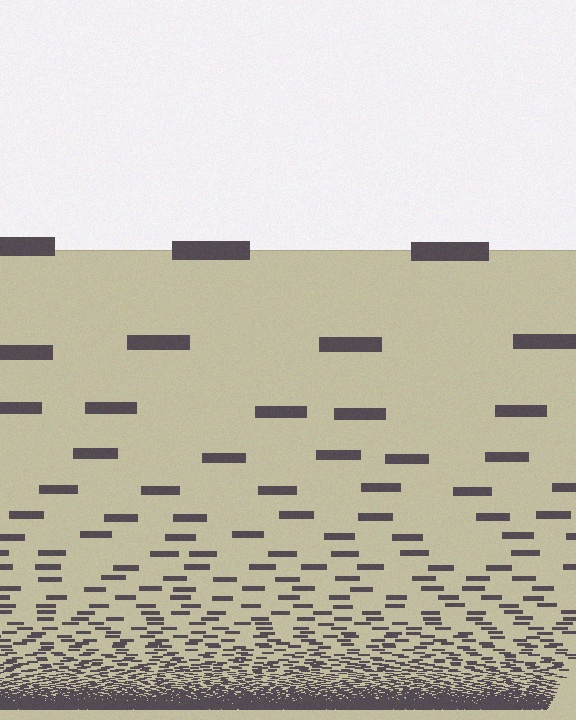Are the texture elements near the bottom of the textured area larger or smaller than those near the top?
Smaller. The gradient is inverted — elements near the bottom are smaller and denser.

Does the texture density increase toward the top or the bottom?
Density increases toward the bottom.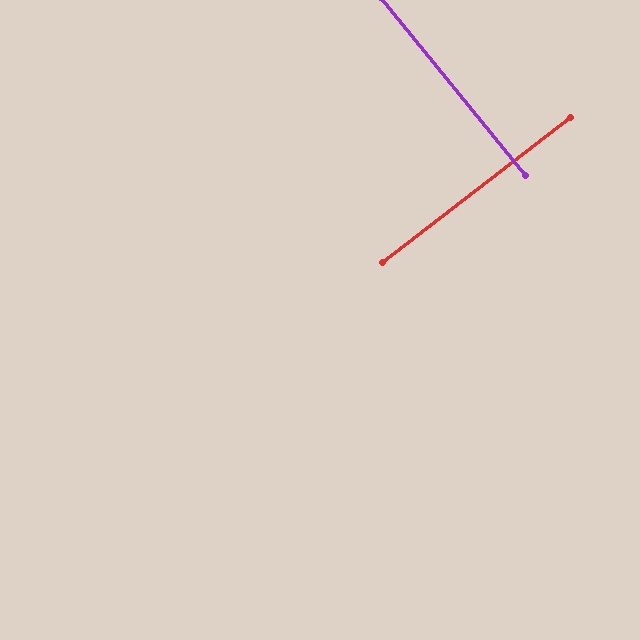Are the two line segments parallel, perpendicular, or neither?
Perpendicular — they meet at approximately 89°.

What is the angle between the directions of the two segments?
Approximately 89 degrees.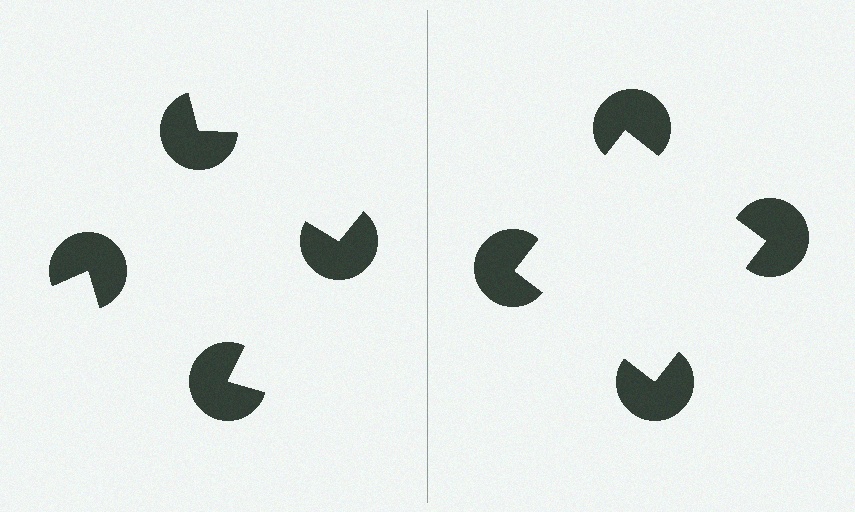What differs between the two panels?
The pac-man discs are positioned identically on both sides; only the wedge orientations differ. On the right they align to a square; on the left they are misaligned.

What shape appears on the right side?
An illusory square.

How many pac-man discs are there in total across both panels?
8 — 4 on each side.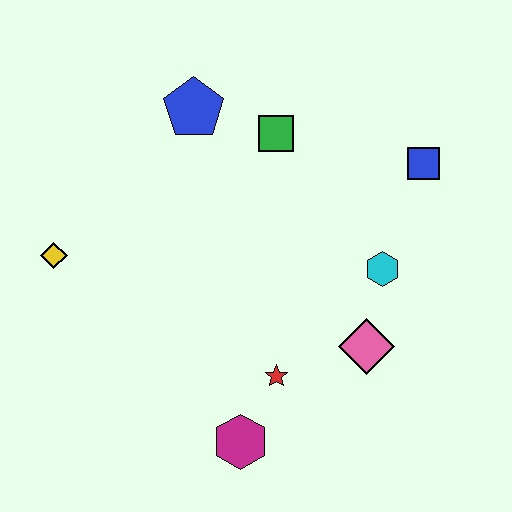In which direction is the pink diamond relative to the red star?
The pink diamond is to the right of the red star.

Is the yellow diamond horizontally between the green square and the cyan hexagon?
No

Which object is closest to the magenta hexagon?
The red star is closest to the magenta hexagon.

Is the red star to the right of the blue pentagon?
Yes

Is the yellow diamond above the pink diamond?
Yes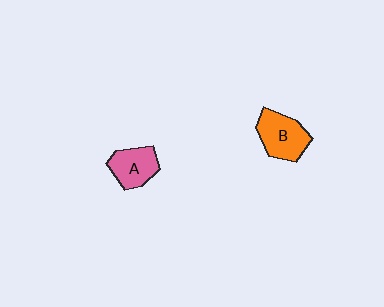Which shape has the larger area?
Shape B (orange).